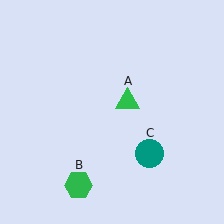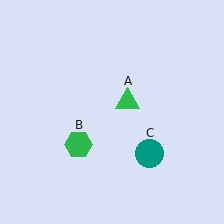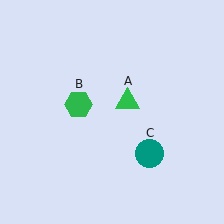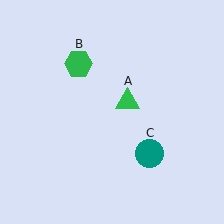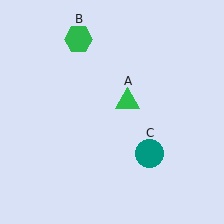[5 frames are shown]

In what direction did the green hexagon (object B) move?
The green hexagon (object B) moved up.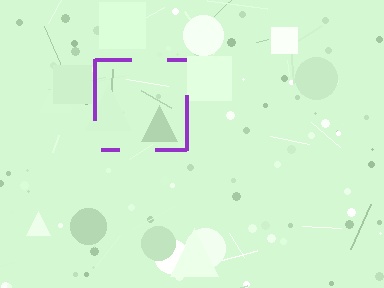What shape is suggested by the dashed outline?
The dashed outline suggests a square.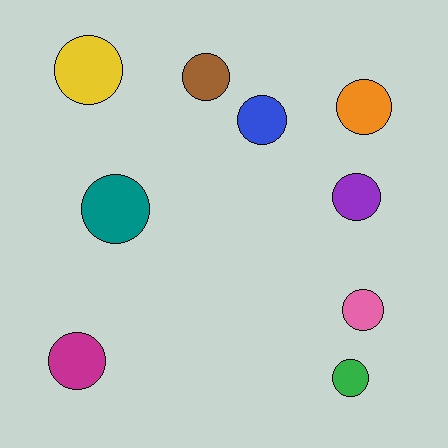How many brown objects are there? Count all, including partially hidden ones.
There is 1 brown object.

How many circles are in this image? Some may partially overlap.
There are 9 circles.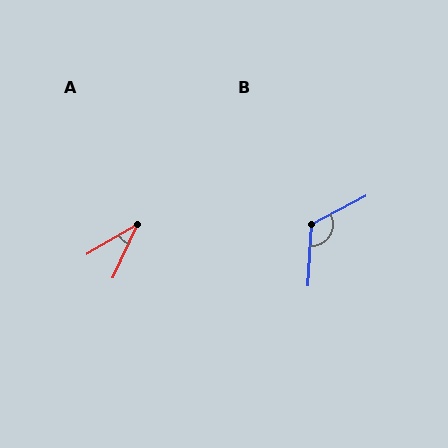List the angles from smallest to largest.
A (35°), B (120°).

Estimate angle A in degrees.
Approximately 35 degrees.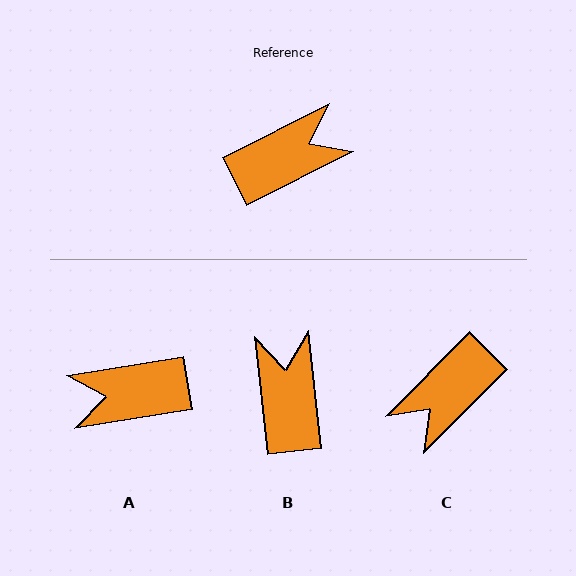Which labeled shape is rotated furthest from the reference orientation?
A, about 163 degrees away.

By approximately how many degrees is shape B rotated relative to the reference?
Approximately 70 degrees counter-clockwise.